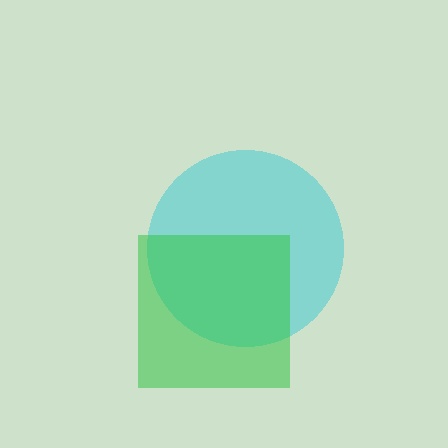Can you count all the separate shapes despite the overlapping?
Yes, there are 2 separate shapes.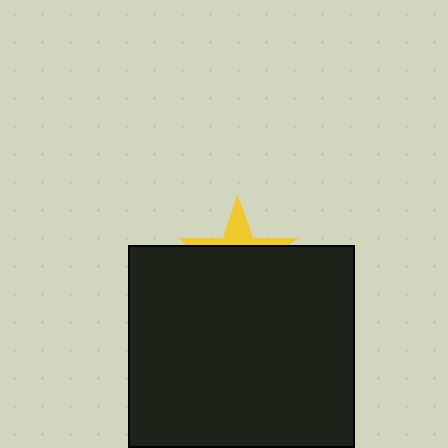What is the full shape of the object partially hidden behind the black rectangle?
The partially hidden object is a yellow star.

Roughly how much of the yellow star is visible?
A small part of it is visible (roughly 32%).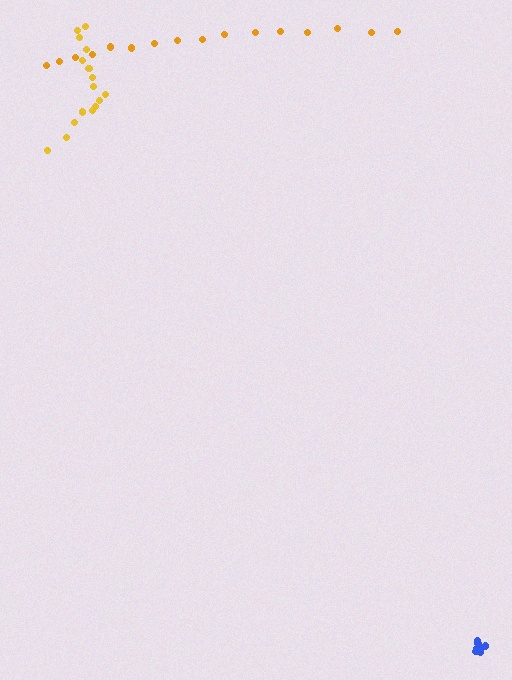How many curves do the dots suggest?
There are 3 distinct paths.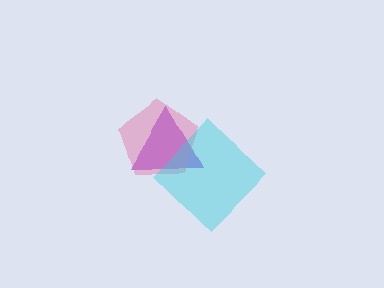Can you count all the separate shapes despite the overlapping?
Yes, there are 3 separate shapes.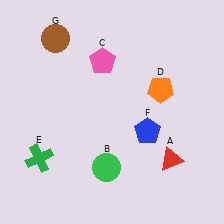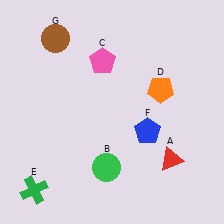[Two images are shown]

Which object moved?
The green cross (E) moved down.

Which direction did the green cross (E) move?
The green cross (E) moved down.